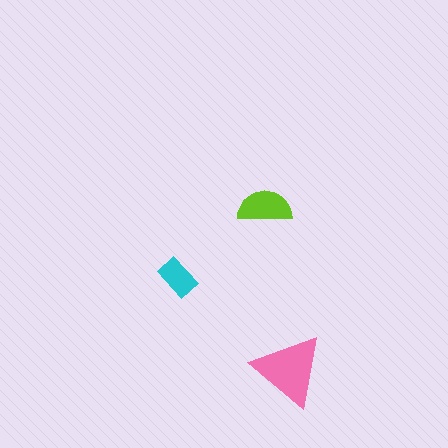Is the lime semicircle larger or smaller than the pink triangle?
Smaller.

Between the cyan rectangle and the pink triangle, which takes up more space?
The pink triangle.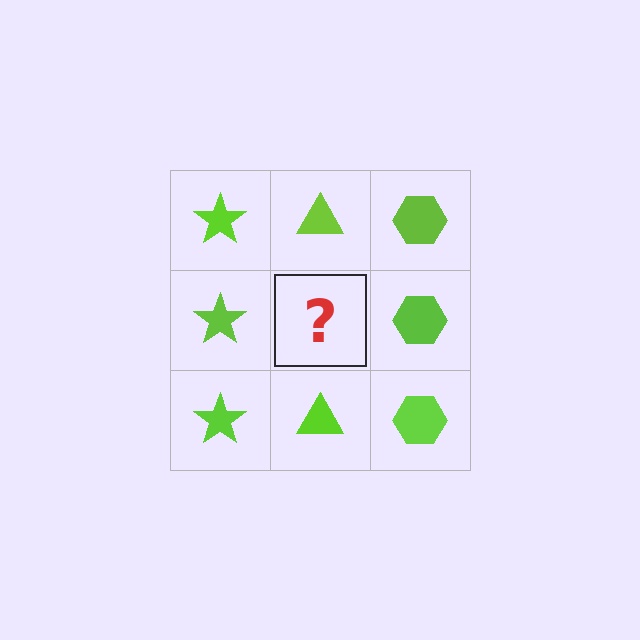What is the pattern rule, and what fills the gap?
The rule is that each column has a consistent shape. The gap should be filled with a lime triangle.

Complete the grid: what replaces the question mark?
The question mark should be replaced with a lime triangle.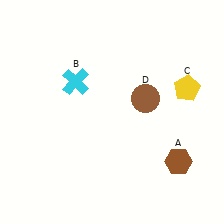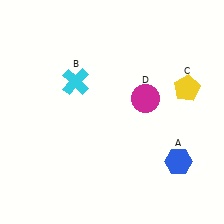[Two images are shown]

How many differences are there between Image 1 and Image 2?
There are 2 differences between the two images.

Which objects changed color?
A changed from brown to blue. D changed from brown to magenta.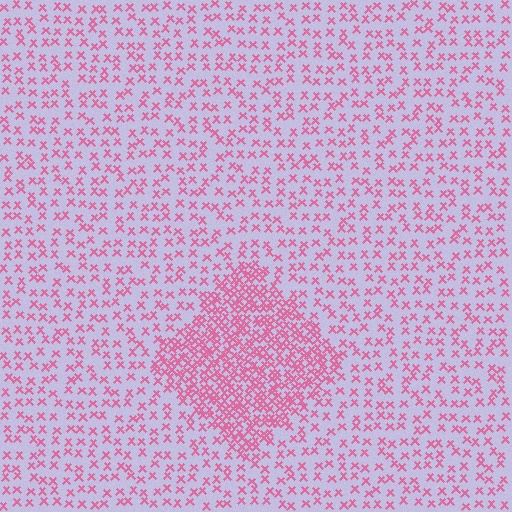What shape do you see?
I see a diamond.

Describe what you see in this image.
The image contains small pink elements arranged at two different densities. A diamond-shaped region is visible where the elements are more densely packed than the surrounding area.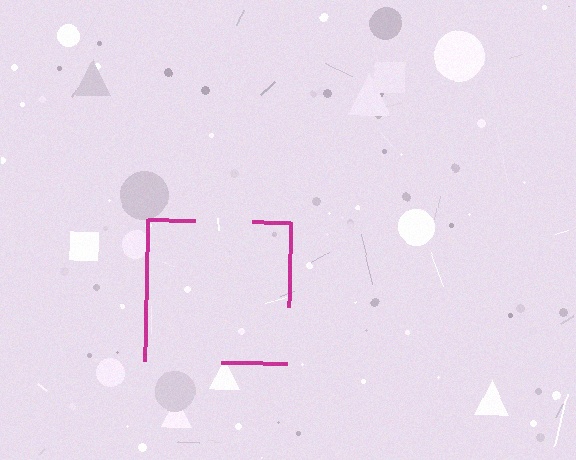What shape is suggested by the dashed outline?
The dashed outline suggests a square.